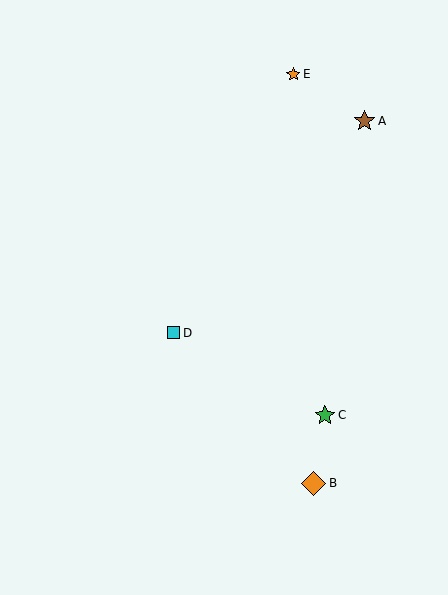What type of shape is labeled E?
Shape E is an orange star.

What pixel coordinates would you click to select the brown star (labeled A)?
Click at (364, 121) to select the brown star A.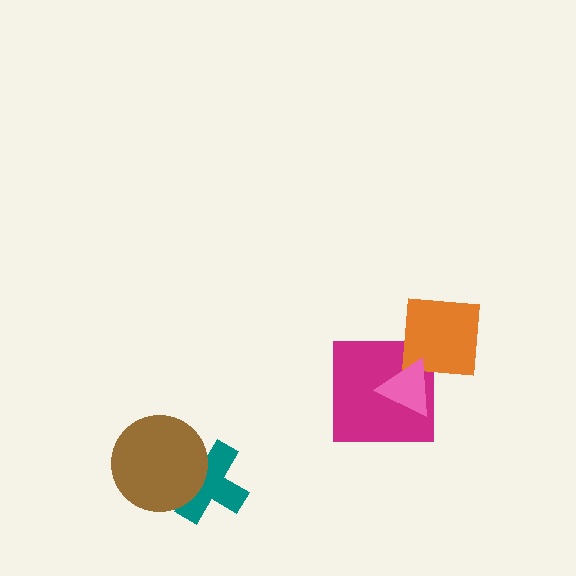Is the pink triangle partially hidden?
No, no other shape covers it.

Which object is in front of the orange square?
The pink triangle is in front of the orange square.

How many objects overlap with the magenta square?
1 object overlaps with the magenta square.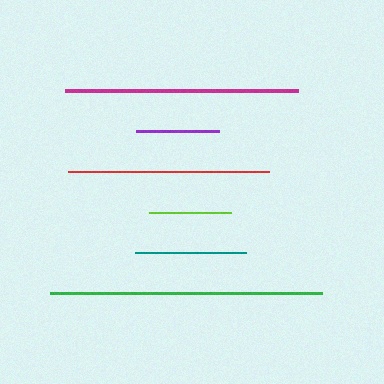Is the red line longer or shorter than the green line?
The green line is longer than the red line.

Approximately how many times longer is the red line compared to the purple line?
The red line is approximately 2.4 times the length of the purple line.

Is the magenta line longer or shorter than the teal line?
The magenta line is longer than the teal line.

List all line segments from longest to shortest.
From longest to shortest: green, magenta, red, teal, purple, lime.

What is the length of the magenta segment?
The magenta segment is approximately 234 pixels long.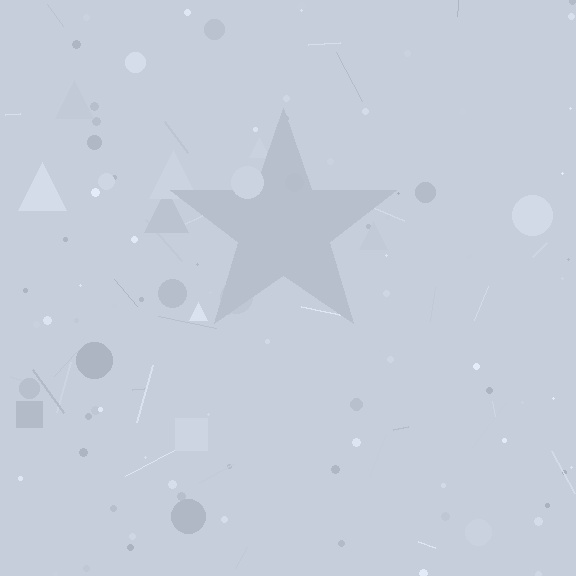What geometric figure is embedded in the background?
A star is embedded in the background.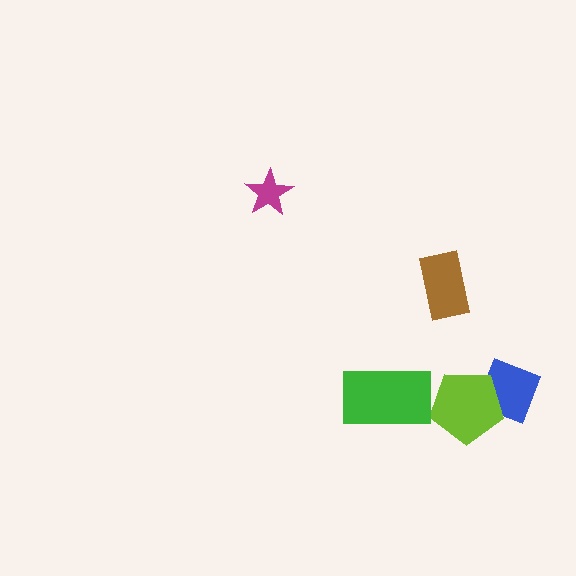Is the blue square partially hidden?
Yes, it is partially covered by another shape.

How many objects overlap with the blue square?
1 object overlaps with the blue square.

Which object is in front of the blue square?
The lime pentagon is in front of the blue square.